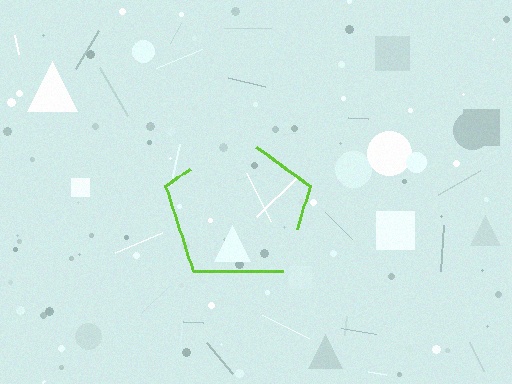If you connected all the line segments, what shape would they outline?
They would outline a pentagon.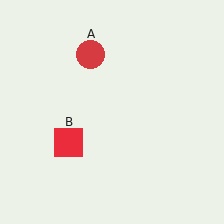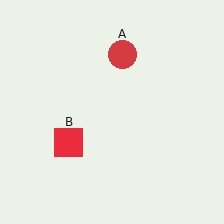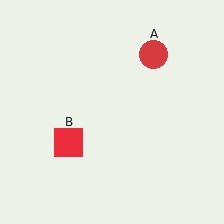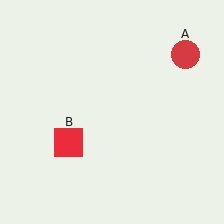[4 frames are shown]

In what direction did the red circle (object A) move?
The red circle (object A) moved right.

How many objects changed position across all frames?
1 object changed position: red circle (object A).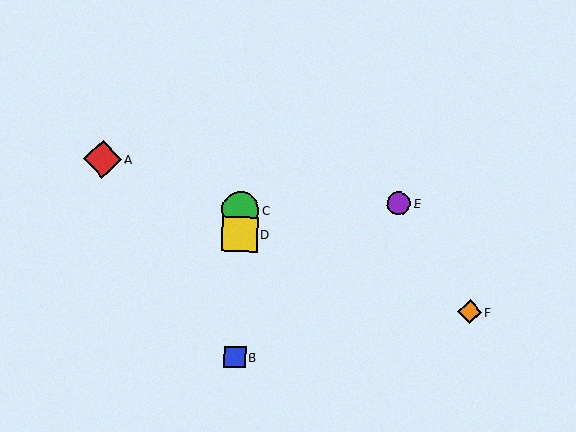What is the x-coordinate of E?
Object E is at x≈399.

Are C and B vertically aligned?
Yes, both are at x≈241.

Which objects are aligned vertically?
Objects B, C, D are aligned vertically.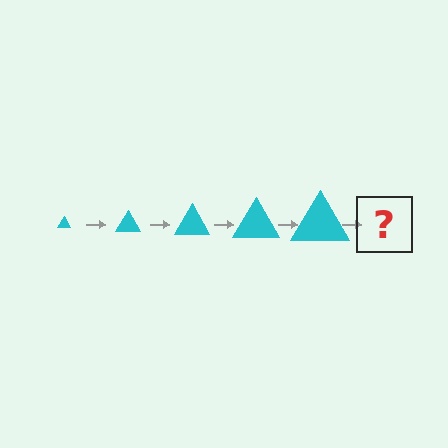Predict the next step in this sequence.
The next step is a cyan triangle, larger than the previous one.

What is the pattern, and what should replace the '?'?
The pattern is that the triangle gets progressively larger each step. The '?' should be a cyan triangle, larger than the previous one.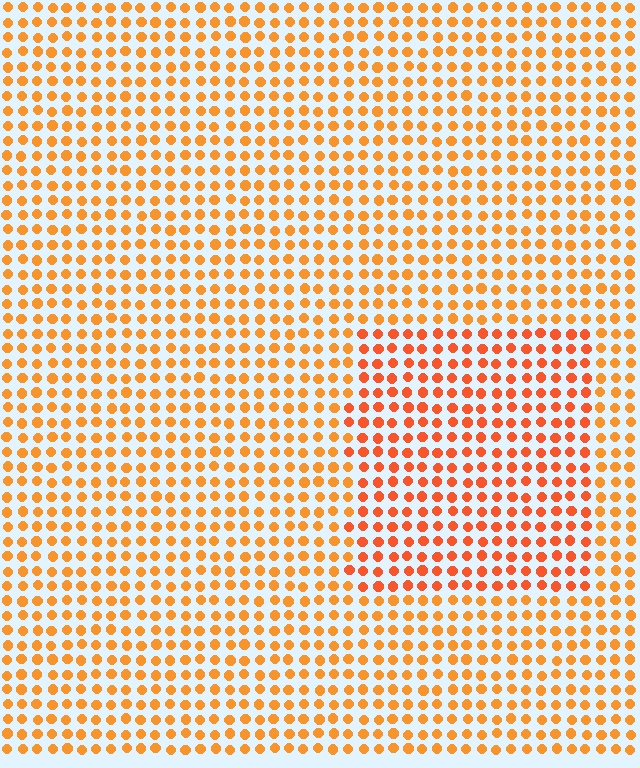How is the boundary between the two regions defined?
The boundary is defined purely by a slight shift in hue (about 18 degrees). Spacing, size, and orientation are identical on both sides.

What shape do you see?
I see a rectangle.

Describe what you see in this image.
The image is filled with small orange elements in a uniform arrangement. A rectangle-shaped region is visible where the elements are tinted to a slightly different hue, forming a subtle color boundary.